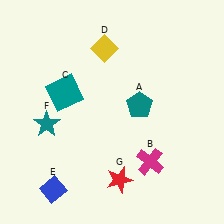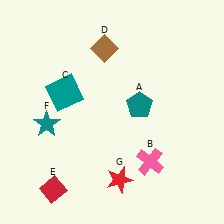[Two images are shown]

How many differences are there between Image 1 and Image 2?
There are 3 differences between the two images.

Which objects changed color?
B changed from magenta to pink. D changed from yellow to brown. E changed from blue to red.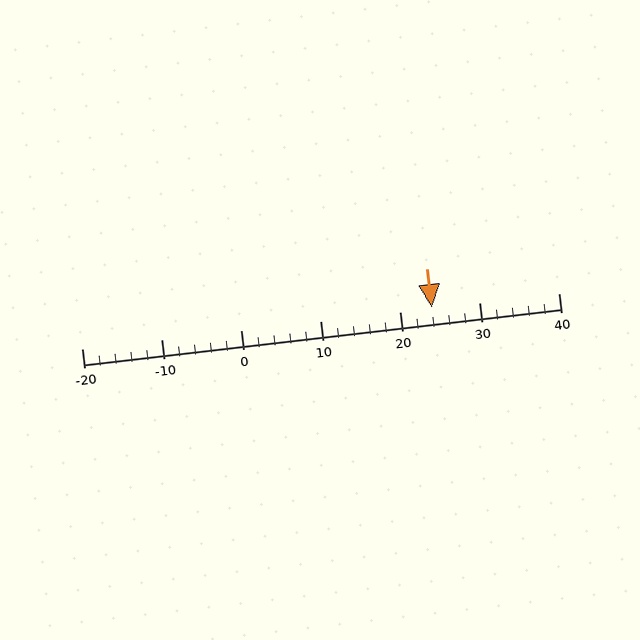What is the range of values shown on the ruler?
The ruler shows values from -20 to 40.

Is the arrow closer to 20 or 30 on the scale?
The arrow is closer to 20.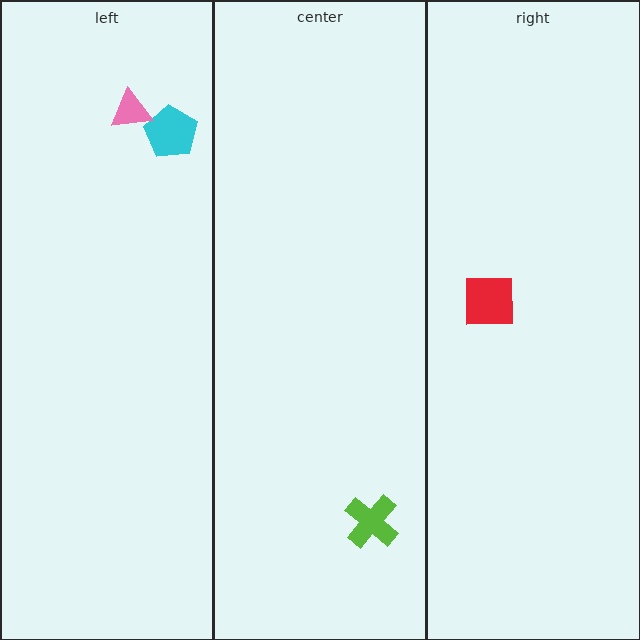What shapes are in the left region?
The cyan pentagon, the pink triangle.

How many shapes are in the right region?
1.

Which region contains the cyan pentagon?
The left region.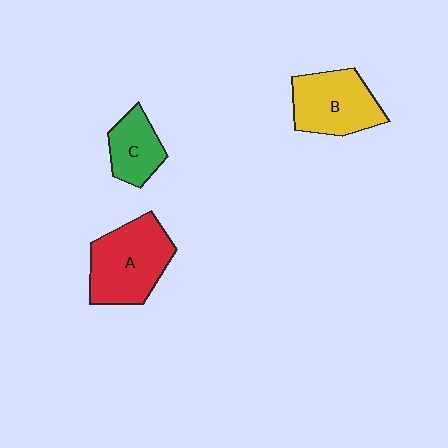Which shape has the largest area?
Shape A (red).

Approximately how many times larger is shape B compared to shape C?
Approximately 1.6 times.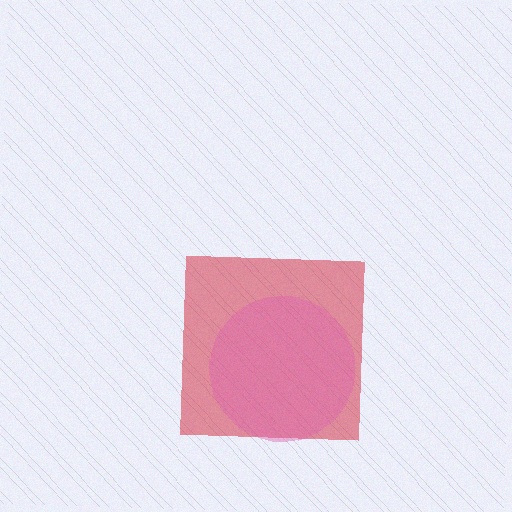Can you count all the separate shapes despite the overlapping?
Yes, there are 2 separate shapes.